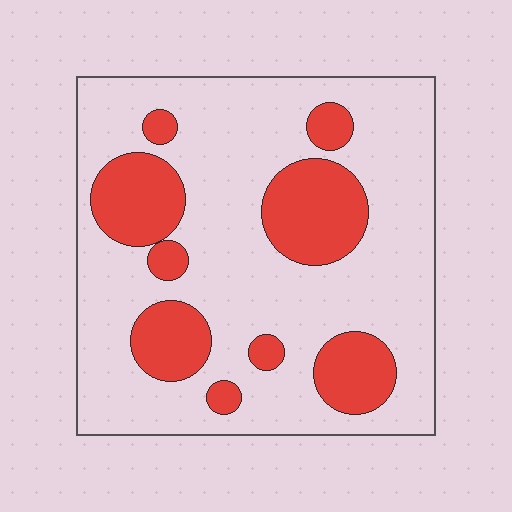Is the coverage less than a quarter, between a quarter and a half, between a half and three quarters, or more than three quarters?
Between a quarter and a half.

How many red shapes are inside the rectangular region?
9.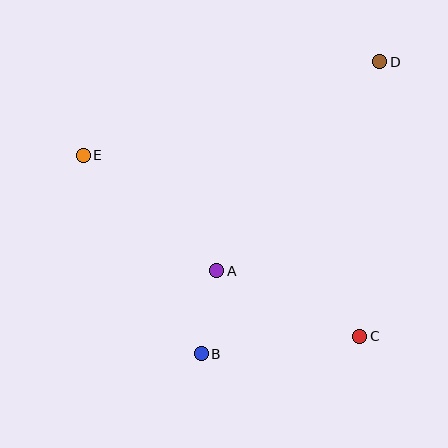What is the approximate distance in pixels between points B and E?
The distance between B and E is approximately 231 pixels.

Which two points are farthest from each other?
Points B and D are farthest from each other.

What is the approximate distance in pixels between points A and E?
The distance between A and E is approximately 176 pixels.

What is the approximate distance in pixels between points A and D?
The distance between A and D is approximately 265 pixels.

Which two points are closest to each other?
Points A and B are closest to each other.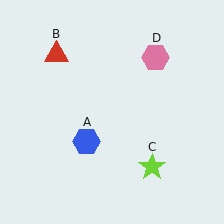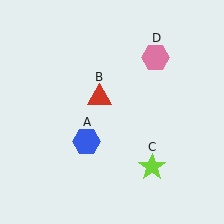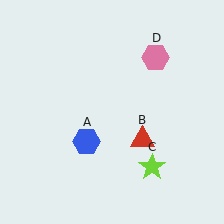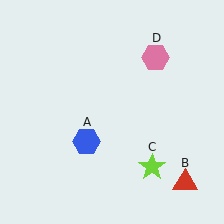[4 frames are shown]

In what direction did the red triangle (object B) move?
The red triangle (object B) moved down and to the right.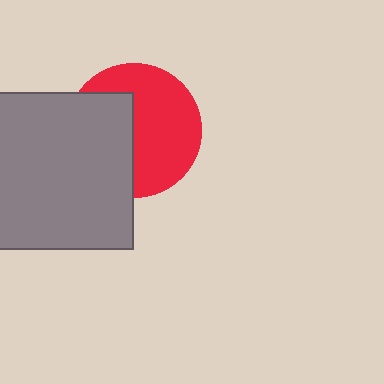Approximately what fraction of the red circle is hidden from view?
Roughly 42% of the red circle is hidden behind the gray rectangle.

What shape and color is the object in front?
The object in front is a gray rectangle.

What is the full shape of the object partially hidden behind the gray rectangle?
The partially hidden object is a red circle.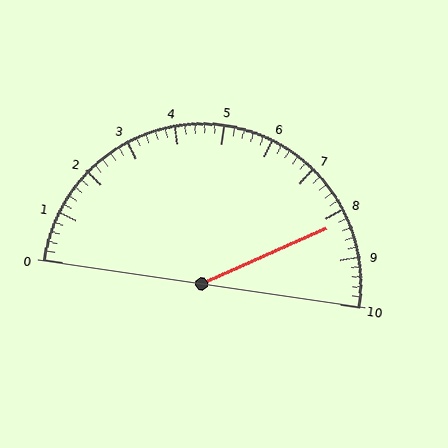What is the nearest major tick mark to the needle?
The nearest major tick mark is 8.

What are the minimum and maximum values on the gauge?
The gauge ranges from 0 to 10.